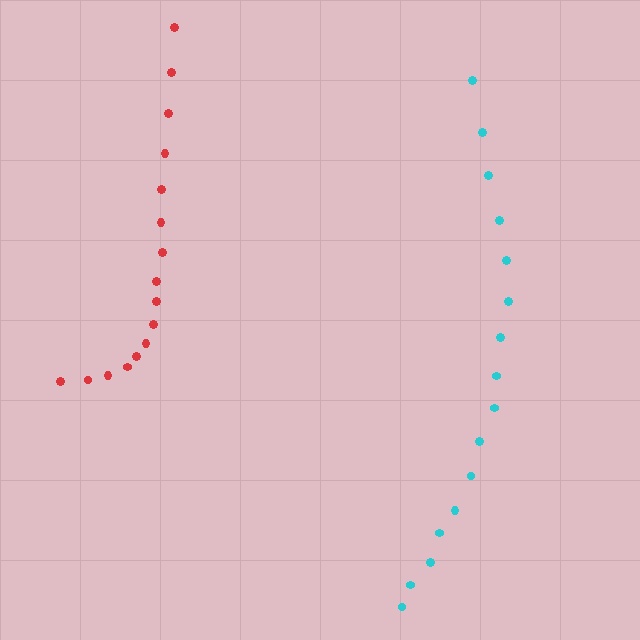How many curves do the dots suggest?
There are 2 distinct paths.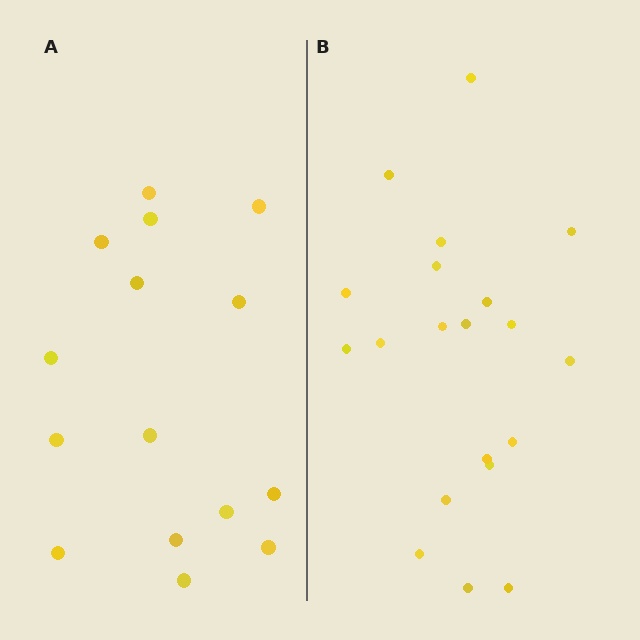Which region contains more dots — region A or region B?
Region B (the right region) has more dots.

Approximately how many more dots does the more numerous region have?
Region B has about 5 more dots than region A.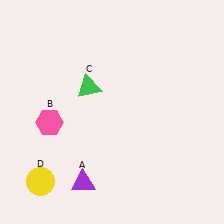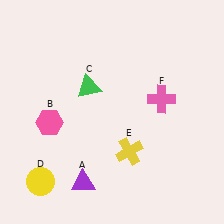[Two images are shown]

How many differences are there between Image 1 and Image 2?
There are 2 differences between the two images.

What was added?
A yellow cross (E), a pink cross (F) were added in Image 2.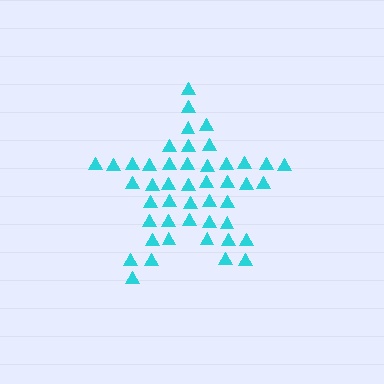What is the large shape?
The large shape is a star.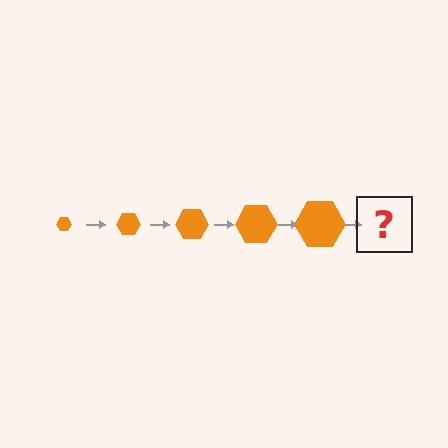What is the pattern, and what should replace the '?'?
The pattern is that the hexagon gets progressively larger each step. The '?' should be an orange hexagon, larger than the previous one.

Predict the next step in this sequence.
The next step is an orange hexagon, larger than the previous one.